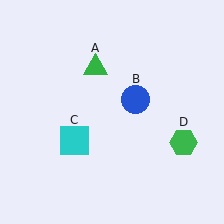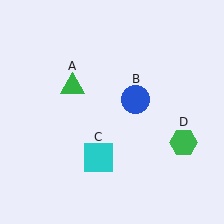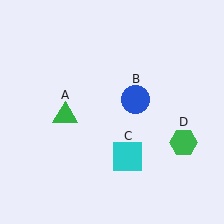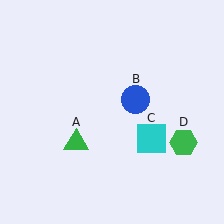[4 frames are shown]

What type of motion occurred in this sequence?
The green triangle (object A), cyan square (object C) rotated counterclockwise around the center of the scene.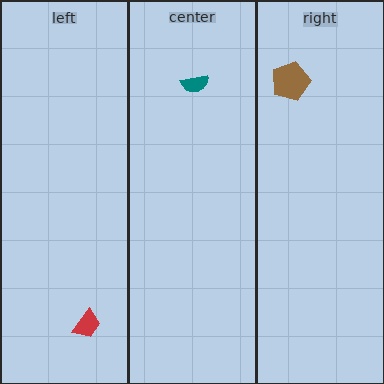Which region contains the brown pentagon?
The right region.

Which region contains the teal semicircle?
The center region.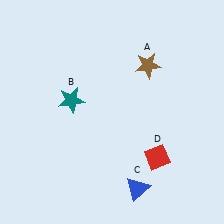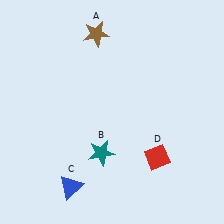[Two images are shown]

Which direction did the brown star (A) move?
The brown star (A) moved left.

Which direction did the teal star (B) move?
The teal star (B) moved down.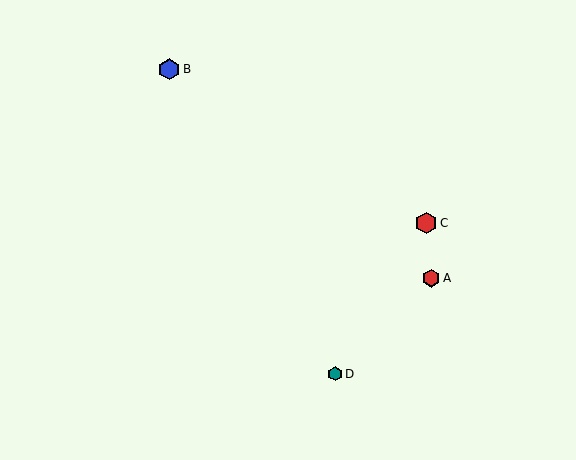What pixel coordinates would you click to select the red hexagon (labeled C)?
Click at (426, 223) to select the red hexagon C.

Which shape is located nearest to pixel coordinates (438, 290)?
The red hexagon (labeled A) at (431, 278) is nearest to that location.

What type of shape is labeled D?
Shape D is a teal hexagon.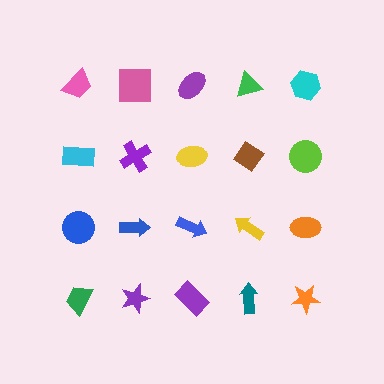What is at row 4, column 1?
A green trapezoid.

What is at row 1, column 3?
A purple ellipse.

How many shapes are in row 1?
5 shapes.